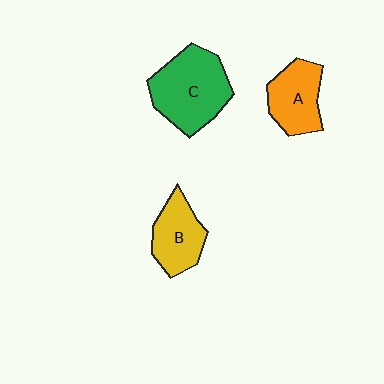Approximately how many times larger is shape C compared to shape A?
Approximately 1.5 times.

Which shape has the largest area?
Shape C (green).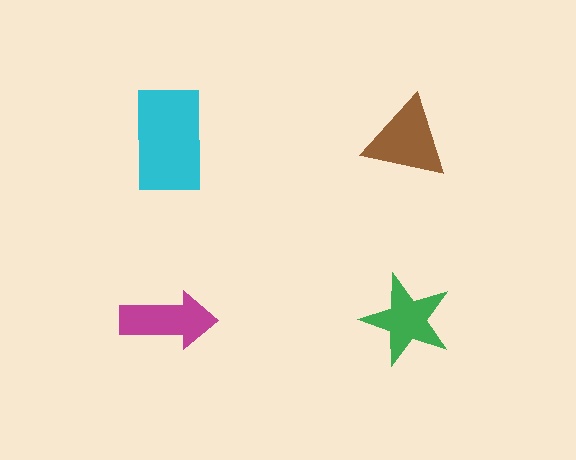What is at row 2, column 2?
A green star.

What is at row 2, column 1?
A magenta arrow.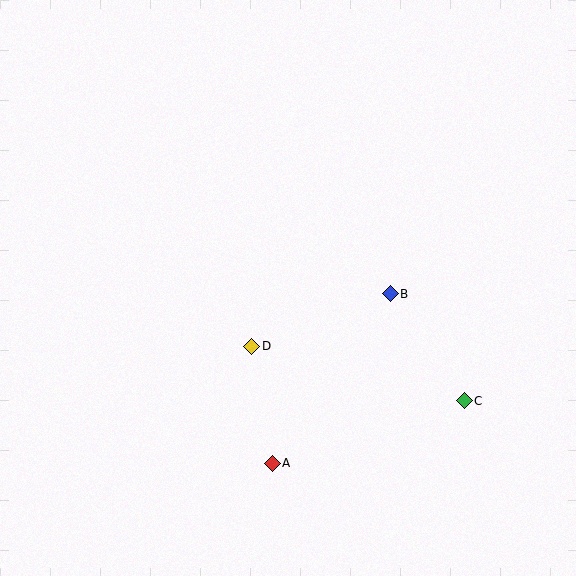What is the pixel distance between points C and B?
The distance between C and B is 130 pixels.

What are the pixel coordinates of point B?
Point B is at (390, 294).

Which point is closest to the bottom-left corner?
Point A is closest to the bottom-left corner.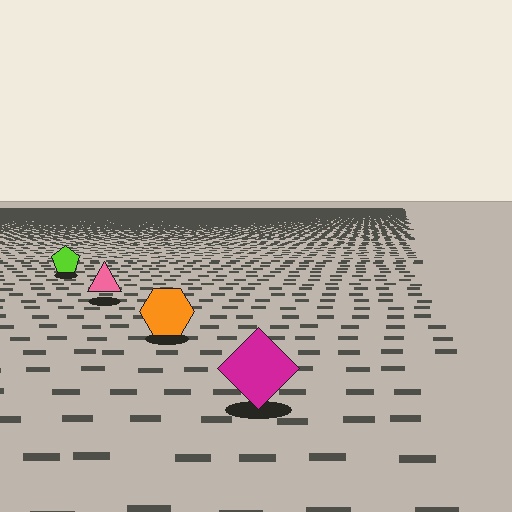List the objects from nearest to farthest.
From nearest to farthest: the magenta diamond, the orange hexagon, the pink triangle, the lime pentagon.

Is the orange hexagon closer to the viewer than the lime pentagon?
Yes. The orange hexagon is closer — you can tell from the texture gradient: the ground texture is coarser near it.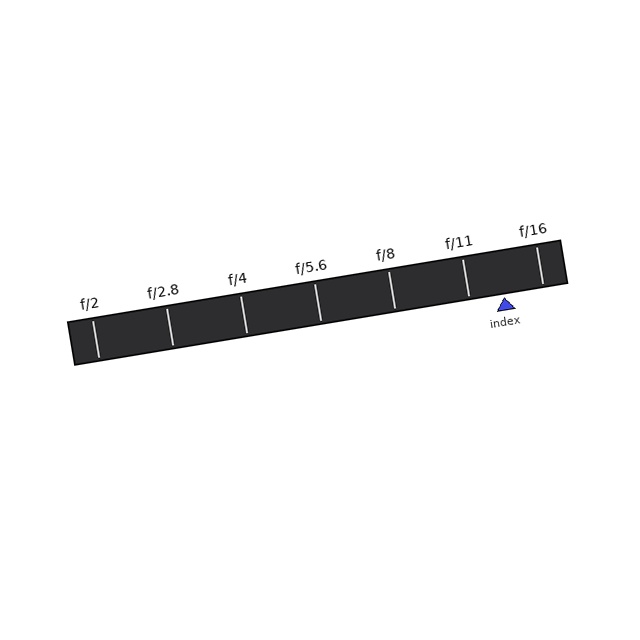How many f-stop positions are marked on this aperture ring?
There are 7 f-stop positions marked.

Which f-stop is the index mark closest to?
The index mark is closest to f/11.